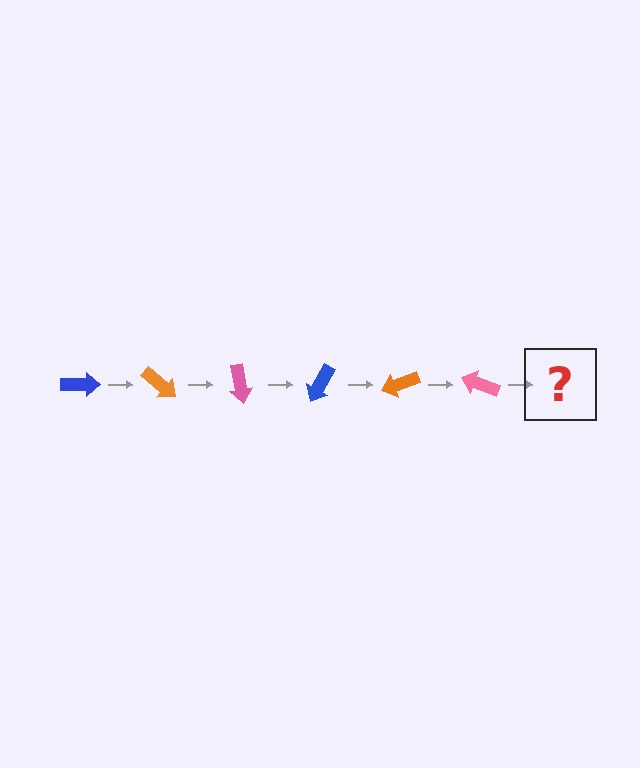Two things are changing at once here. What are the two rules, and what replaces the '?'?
The two rules are that it rotates 40 degrees each step and the color cycles through blue, orange, and pink. The '?' should be a blue arrow, rotated 240 degrees from the start.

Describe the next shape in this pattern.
It should be a blue arrow, rotated 240 degrees from the start.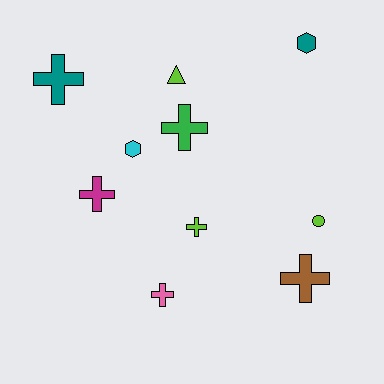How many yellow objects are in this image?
There are no yellow objects.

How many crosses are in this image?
There are 6 crosses.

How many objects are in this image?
There are 10 objects.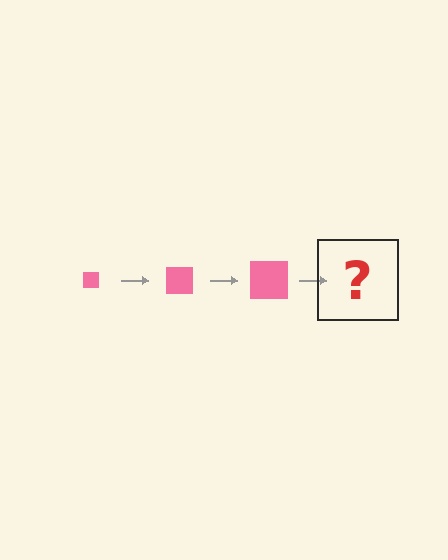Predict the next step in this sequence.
The next step is a pink square, larger than the previous one.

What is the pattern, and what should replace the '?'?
The pattern is that the square gets progressively larger each step. The '?' should be a pink square, larger than the previous one.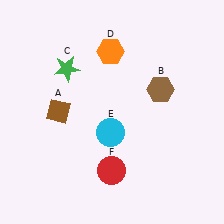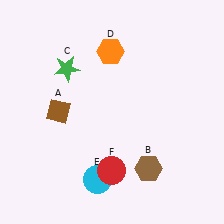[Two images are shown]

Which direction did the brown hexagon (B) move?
The brown hexagon (B) moved down.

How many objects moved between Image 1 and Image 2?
2 objects moved between the two images.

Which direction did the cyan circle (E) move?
The cyan circle (E) moved down.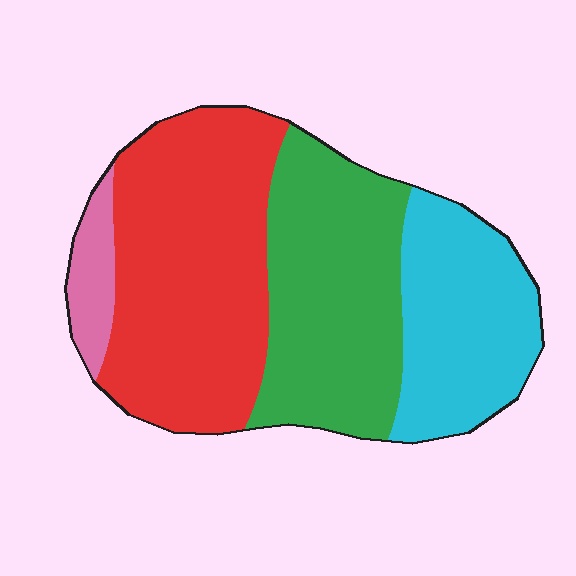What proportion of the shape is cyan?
Cyan takes up about one quarter (1/4) of the shape.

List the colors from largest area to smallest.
From largest to smallest: red, green, cyan, pink.